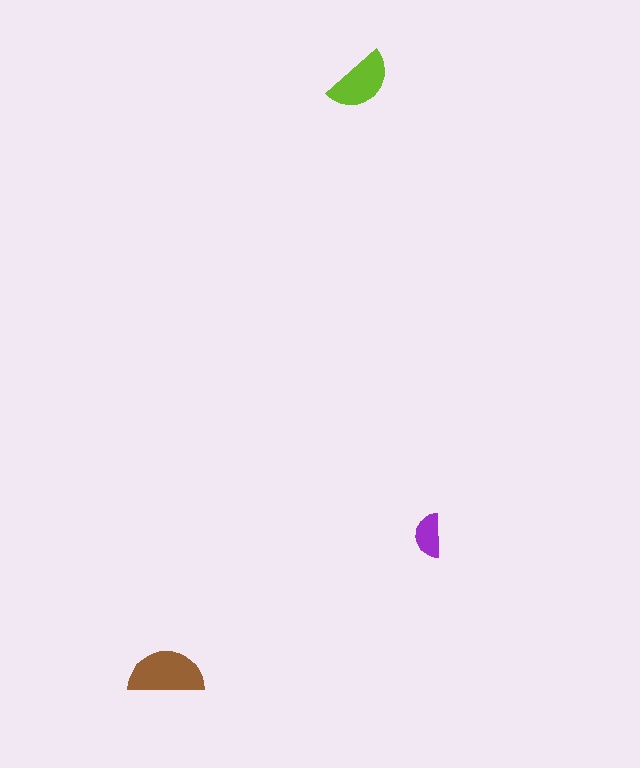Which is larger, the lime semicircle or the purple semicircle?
The lime one.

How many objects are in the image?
There are 3 objects in the image.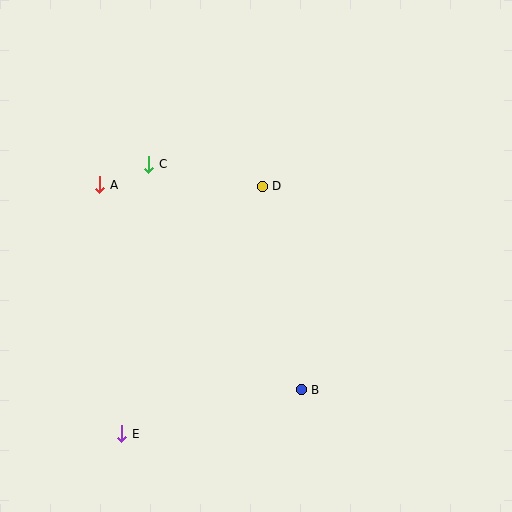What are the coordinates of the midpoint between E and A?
The midpoint between E and A is at (111, 309).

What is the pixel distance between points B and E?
The distance between B and E is 185 pixels.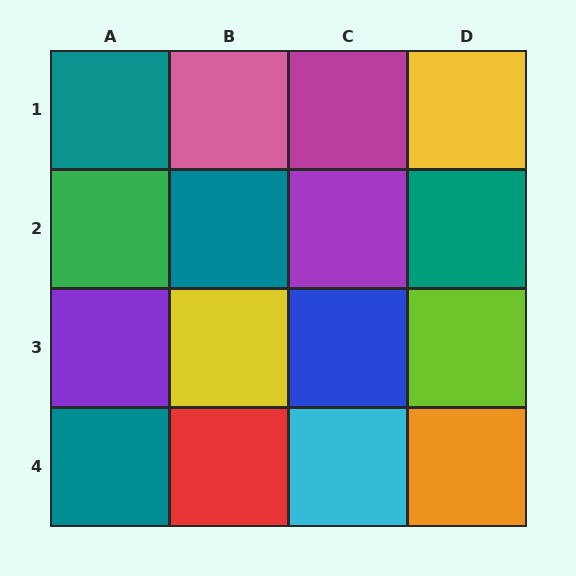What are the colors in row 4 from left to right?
Teal, red, cyan, orange.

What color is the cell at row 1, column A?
Teal.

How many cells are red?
1 cell is red.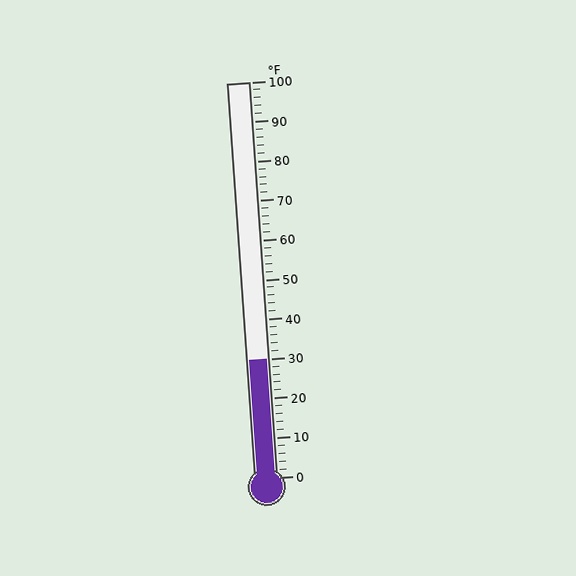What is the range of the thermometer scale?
The thermometer scale ranges from 0°F to 100°F.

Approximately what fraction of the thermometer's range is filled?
The thermometer is filled to approximately 30% of its range.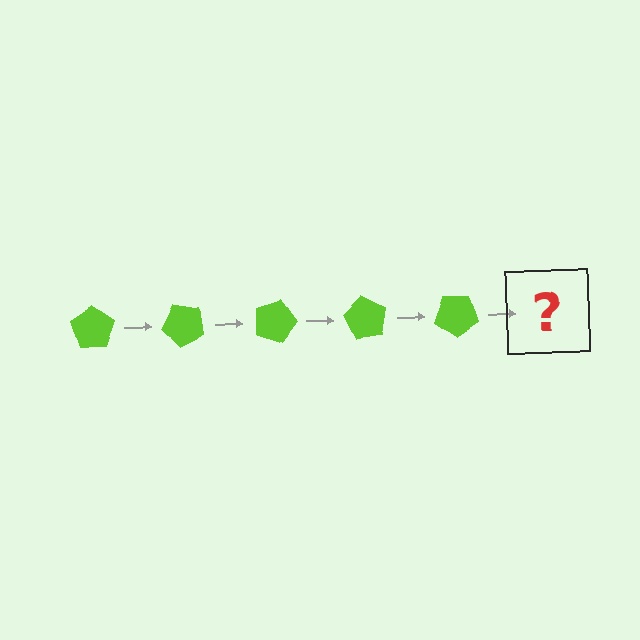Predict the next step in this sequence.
The next step is a lime pentagon rotated 225 degrees.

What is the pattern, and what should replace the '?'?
The pattern is that the pentagon rotates 45 degrees each step. The '?' should be a lime pentagon rotated 225 degrees.